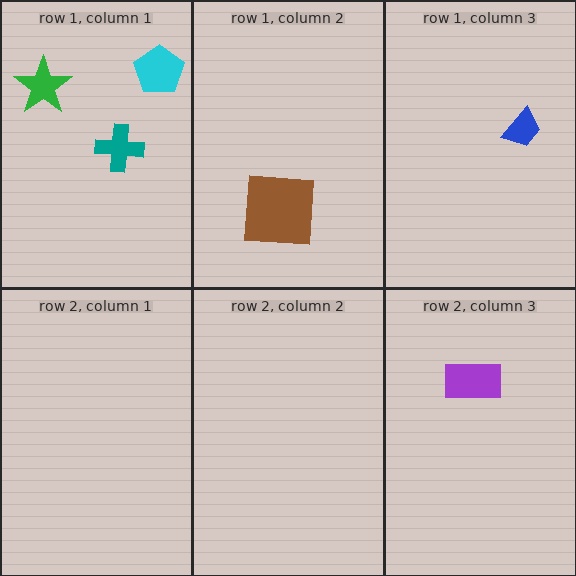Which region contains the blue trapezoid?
The row 1, column 3 region.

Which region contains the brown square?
The row 1, column 2 region.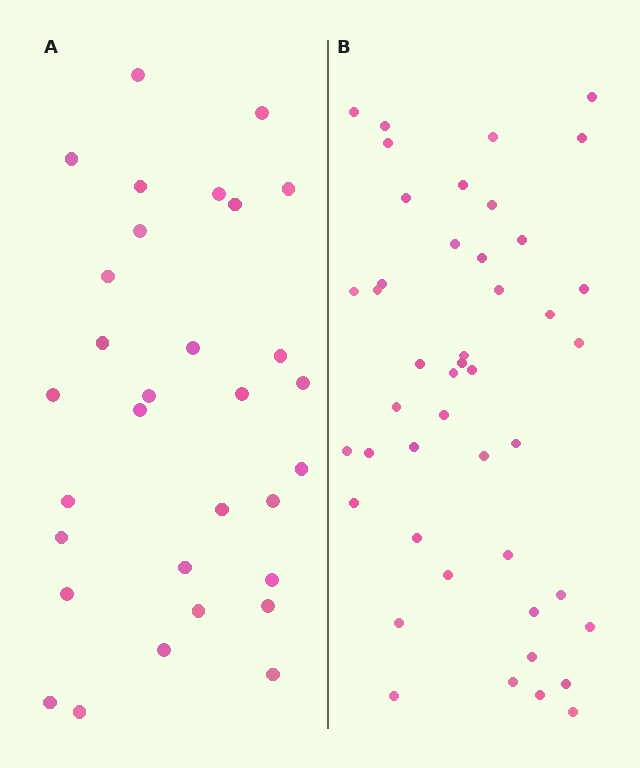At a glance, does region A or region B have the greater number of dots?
Region B (the right region) has more dots.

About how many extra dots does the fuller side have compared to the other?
Region B has approximately 15 more dots than region A.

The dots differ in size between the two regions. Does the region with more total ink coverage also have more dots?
No. Region A has more total ink coverage because its dots are larger, but region B actually contains more individual dots. Total area can be misleading — the number of items is what matters here.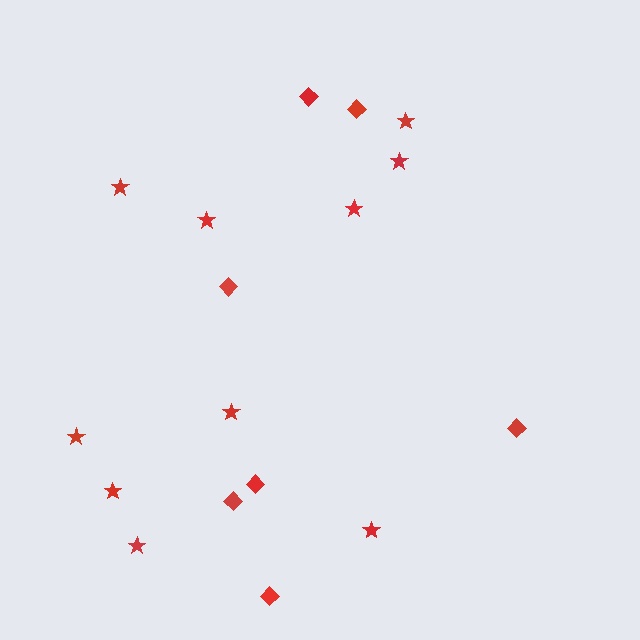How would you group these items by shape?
There are 2 groups: one group of stars (10) and one group of diamonds (7).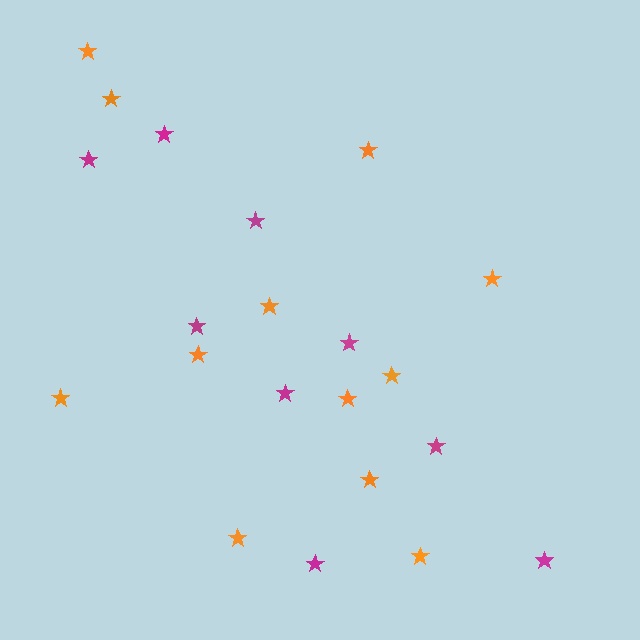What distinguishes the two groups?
There are 2 groups: one group of orange stars (12) and one group of magenta stars (9).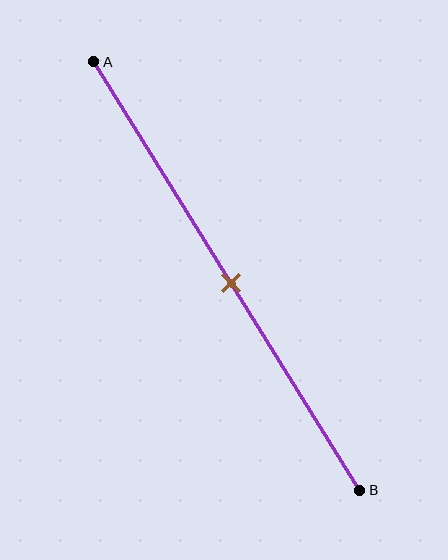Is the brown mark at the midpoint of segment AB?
Yes, the mark is approximately at the midpoint.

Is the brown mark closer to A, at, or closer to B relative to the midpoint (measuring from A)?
The brown mark is approximately at the midpoint of segment AB.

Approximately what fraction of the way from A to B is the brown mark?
The brown mark is approximately 50% of the way from A to B.